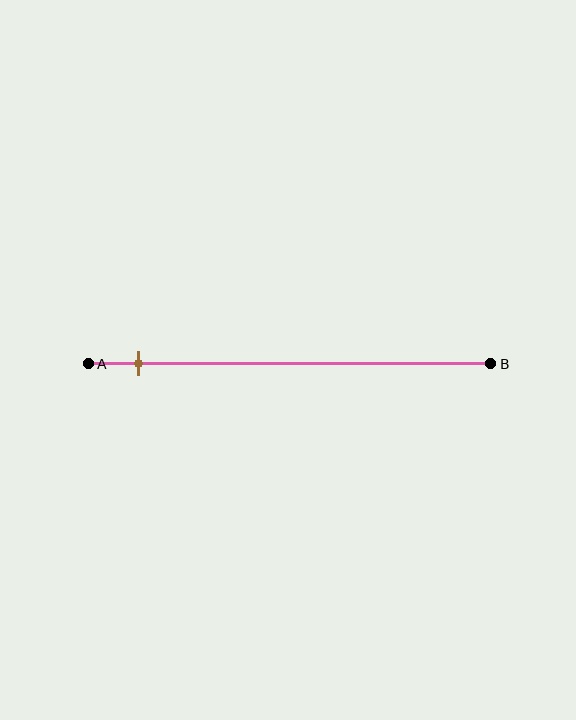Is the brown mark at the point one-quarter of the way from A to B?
No, the mark is at about 10% from A, not at the 25% one-quarter point.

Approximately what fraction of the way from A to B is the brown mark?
The brown mark is approximately 10% of the way from A to B.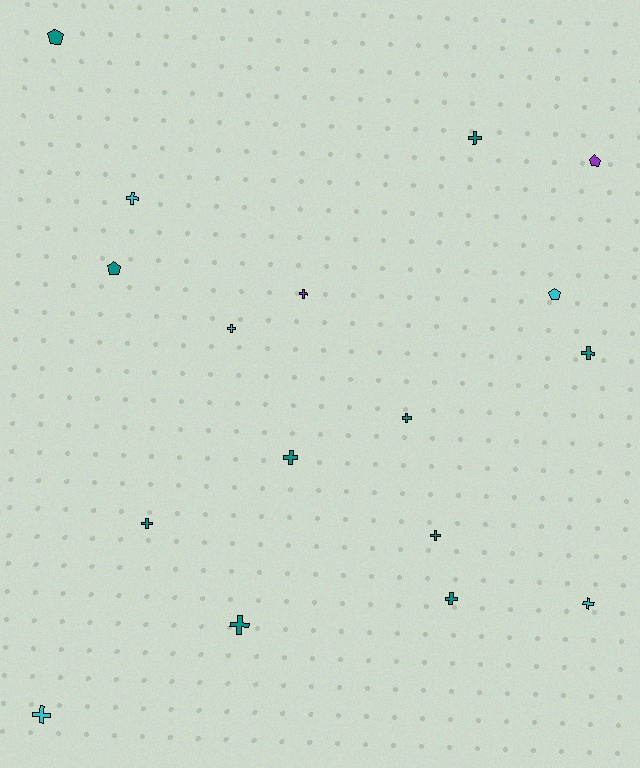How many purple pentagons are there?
There is 1 purple pentagon.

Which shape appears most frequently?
Cross, with 13 objects.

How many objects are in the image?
There are 17 objects.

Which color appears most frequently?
Teal, with 10 objects.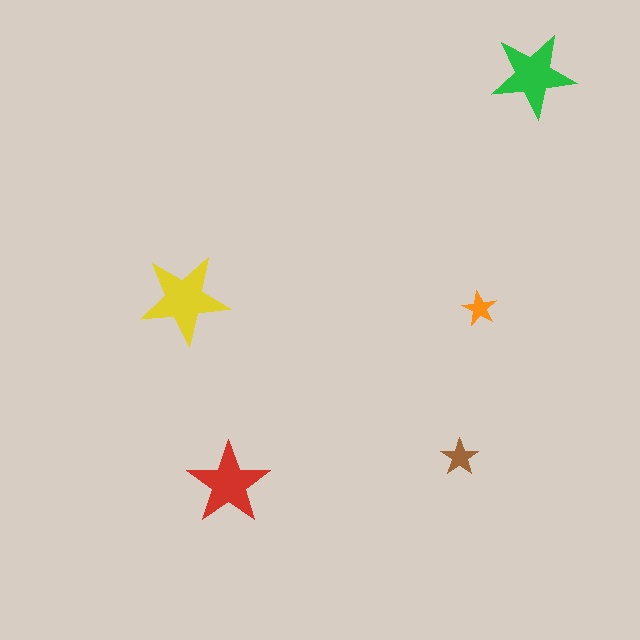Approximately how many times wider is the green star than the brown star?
About 2.5 times wider.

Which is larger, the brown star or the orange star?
The brown one.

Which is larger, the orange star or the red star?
The red one.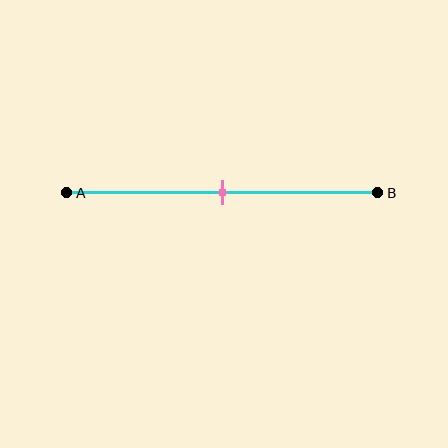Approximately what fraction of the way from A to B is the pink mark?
The pink mark is approximately 50% of the way from A to B.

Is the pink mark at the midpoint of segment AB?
Yes, the mark is approximately at the midpoint.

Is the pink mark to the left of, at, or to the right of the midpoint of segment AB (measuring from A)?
The pink mark is approximately at the midpoint of segment AB.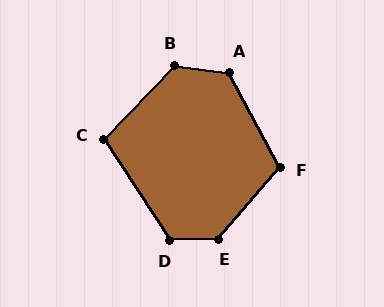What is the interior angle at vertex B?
Approximately 127 degrees (obtuse).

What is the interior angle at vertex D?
Approximately 122 degrees (obtuse).